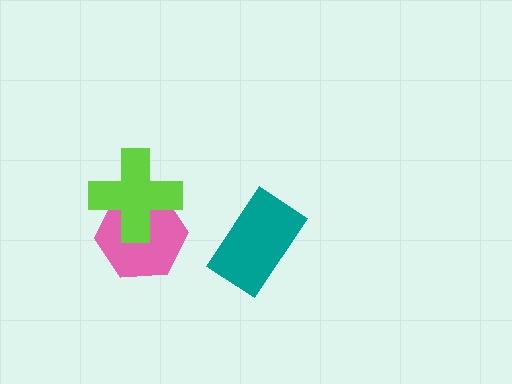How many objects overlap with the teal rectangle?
0 objects overlap with the teal rectangle.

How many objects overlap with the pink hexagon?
1 object overlaps with the pink hexagon.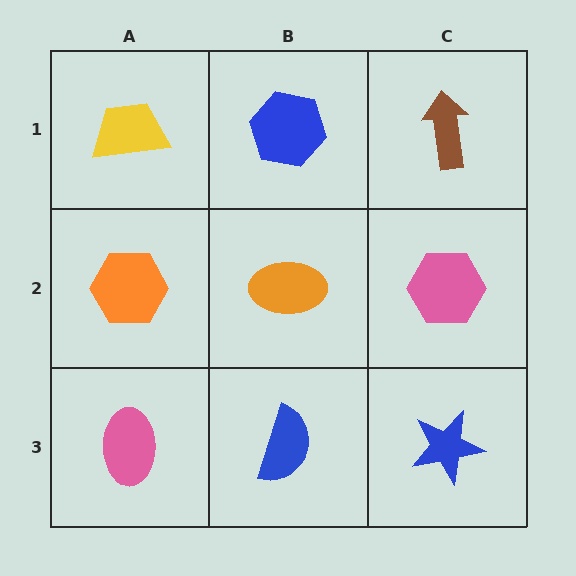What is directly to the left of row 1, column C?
A blue hexagon.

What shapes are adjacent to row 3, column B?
An orange ellipse (row 2, column B), a pink ellipse (row 3, column A), a blue star (row 3, column C).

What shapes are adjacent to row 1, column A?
An orange hexagon (row 2, column A), a blue hexagon (row 1, column B).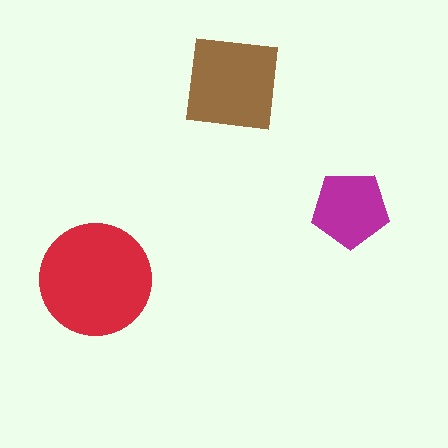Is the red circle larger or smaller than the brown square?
Larger.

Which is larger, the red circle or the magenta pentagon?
The red circle.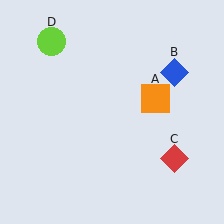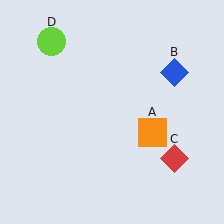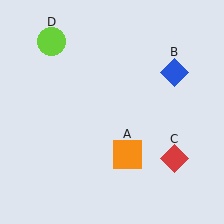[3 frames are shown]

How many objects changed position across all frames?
1 object changed position: orange square (object A).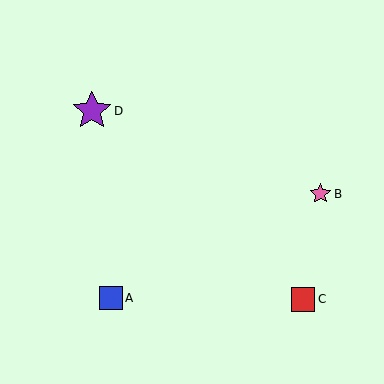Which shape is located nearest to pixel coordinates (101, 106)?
The purple star (labeled D) at (92, 111) is nearest to that location.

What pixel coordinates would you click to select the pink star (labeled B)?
Click at (320, 194) to select the pink star B.